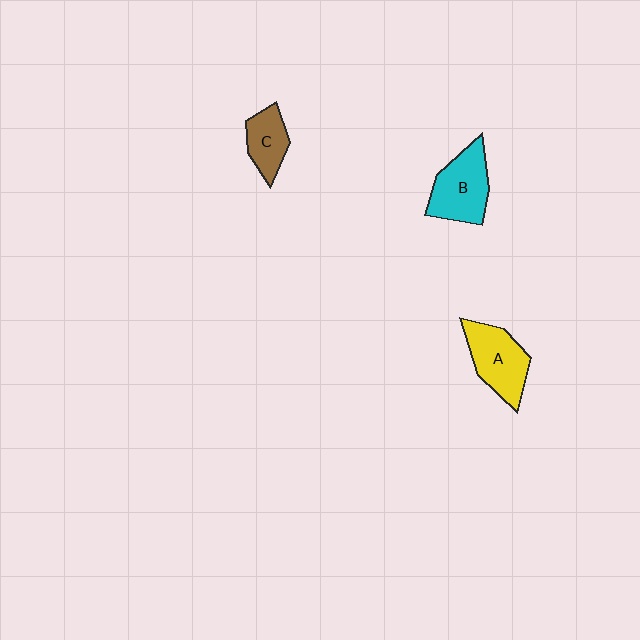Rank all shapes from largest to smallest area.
From largest to smallest: B (cyan), A (yellow), C (brown).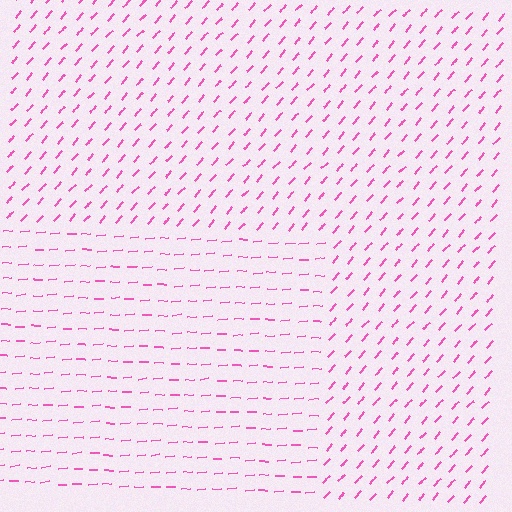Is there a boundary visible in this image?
Yes, there is a texture boundary formed by a change in line orientation.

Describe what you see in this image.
The image is filled with small pink line segments. A rectangle region in the image has lines oriented differently from the surrounding lines, creating a visible texture boundary.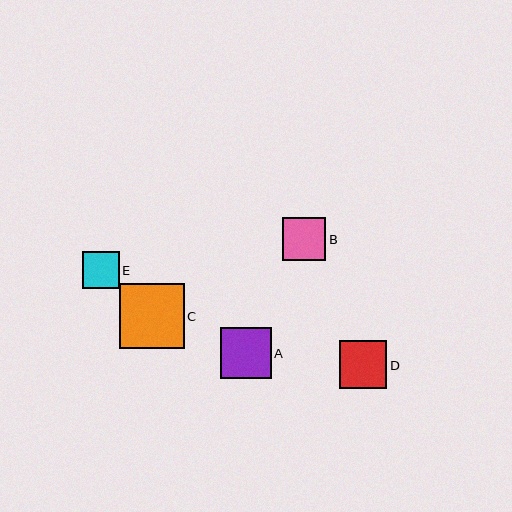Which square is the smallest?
Square E is the smallest with a size of approximately 37 pixels.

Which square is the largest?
Square C is the largest with a size of approximately 65 pixels.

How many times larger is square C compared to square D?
Square C is approximately 1.4 times the size of square D.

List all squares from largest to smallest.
From largest to smallest: C, A, D, B, E.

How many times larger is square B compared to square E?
Square B is approximately 1.2 times the size of square E.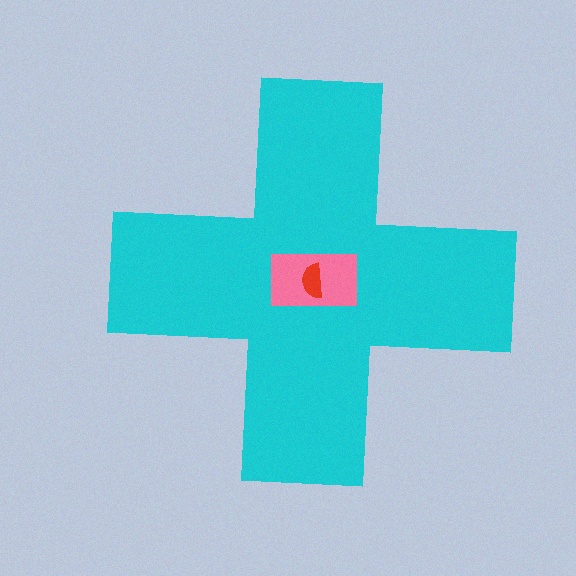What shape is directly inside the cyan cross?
The pink rectangle.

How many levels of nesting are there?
3.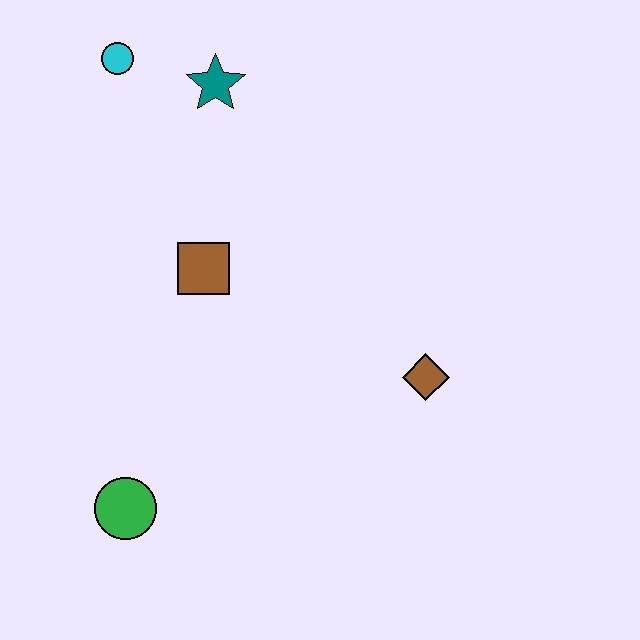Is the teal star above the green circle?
Yes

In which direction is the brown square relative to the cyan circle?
The brown square is below the cyan circle.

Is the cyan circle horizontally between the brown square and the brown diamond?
No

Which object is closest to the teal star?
The cyan circle is closest to the teal star.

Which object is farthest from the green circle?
The cyan circle is farthest from the green circle.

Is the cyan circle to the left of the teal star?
Yes